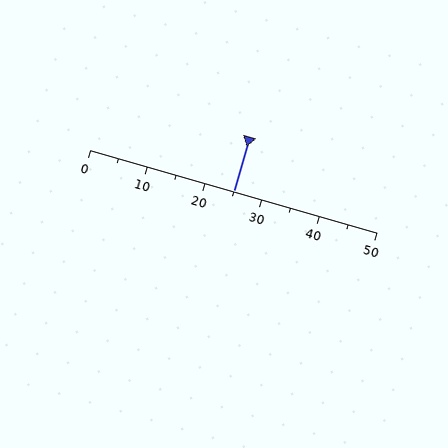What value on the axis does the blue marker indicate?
The marker indicates approximately 25.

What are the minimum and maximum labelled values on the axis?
The axis runs from 0 to 50.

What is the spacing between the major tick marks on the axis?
The major ticks are spaced 10 apart.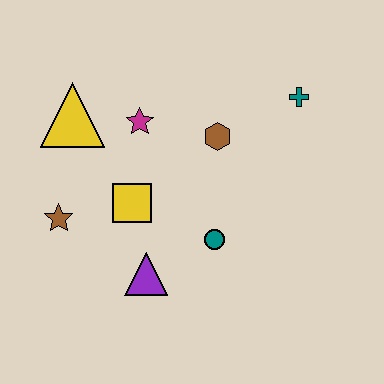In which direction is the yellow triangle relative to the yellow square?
The yellow triangle is above the yellow square.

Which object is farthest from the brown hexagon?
The brown star is farthest from the brown hexagon.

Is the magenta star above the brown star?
Yes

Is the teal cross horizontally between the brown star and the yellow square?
No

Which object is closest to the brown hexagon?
The magenta star is closest to the brown hexagon.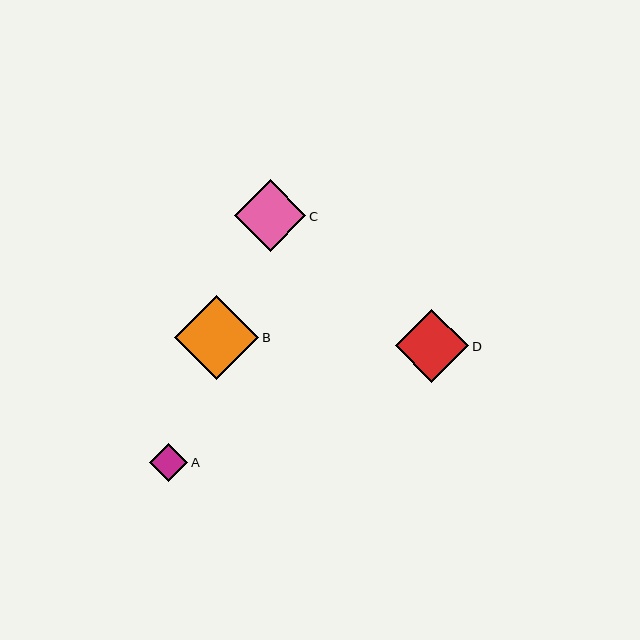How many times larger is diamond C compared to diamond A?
Diamond C is approximately 1.9 times the size of diamond A.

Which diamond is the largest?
Diamond B is the largest with a size of approximately 85 pixels.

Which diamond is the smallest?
Diamond A is the smallest with a size of approximately 38 pixels.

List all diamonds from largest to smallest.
From largest to smallest: B, D, C, A.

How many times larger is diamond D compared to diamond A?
Diamond D is approximately 1.9 times the size of diamond A.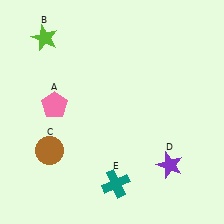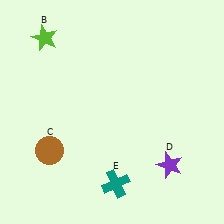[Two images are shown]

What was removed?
The pink pentagon (A) was removed in Image 2.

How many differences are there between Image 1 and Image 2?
There is 1 difference between the two images.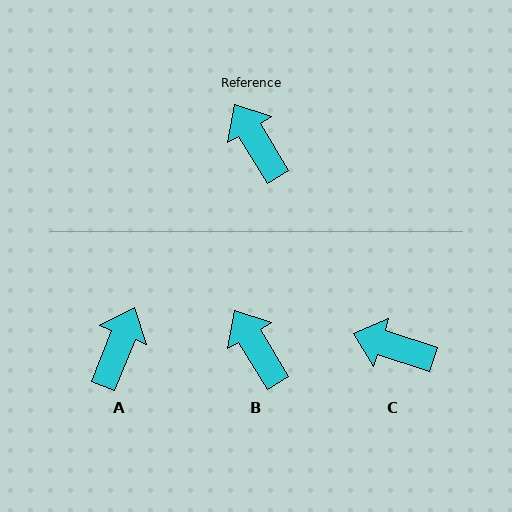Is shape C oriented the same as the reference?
No, it is off by about 41 degrees.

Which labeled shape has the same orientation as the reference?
B.